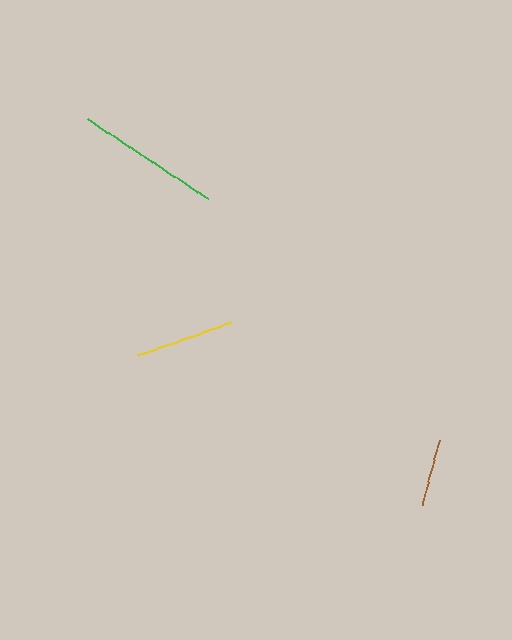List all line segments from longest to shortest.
From longest to shortest: green, yellow, brown.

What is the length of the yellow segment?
The yellow segment is approximately 99 pixels long.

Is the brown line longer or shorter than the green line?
The green line is longer than the brown line.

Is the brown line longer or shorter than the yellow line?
The yellow line is longer than the brown line.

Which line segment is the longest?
The green line is the longest at approximately 144 pixels.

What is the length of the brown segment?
The brown segment is approximately 67 pixels long.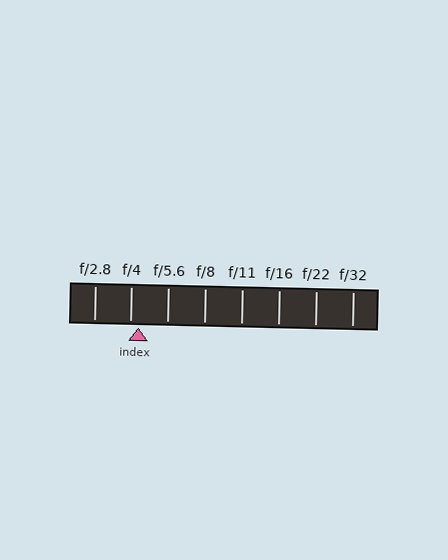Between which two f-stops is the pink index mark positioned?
The index mark is between f/4 and f/5.6.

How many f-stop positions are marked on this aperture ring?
There are 8 f-stop positions marked.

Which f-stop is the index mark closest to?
The index mark is closest to f/4.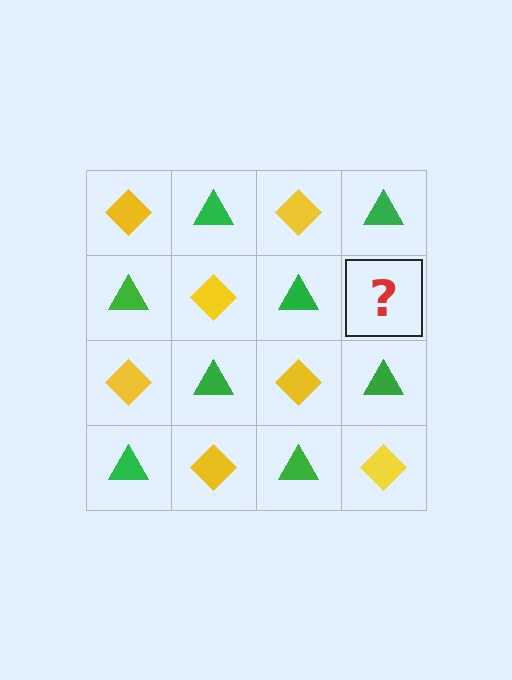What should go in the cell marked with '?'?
The missing cell should contain a yellow diamond.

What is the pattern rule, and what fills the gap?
The rule is that it alternates yellow diamond and green triangle in a checkerboard pattern. The gap should be filled with a yellow diamond.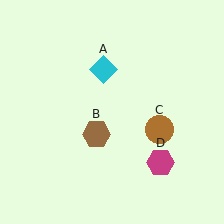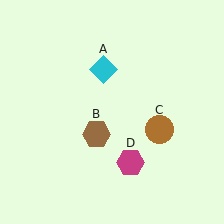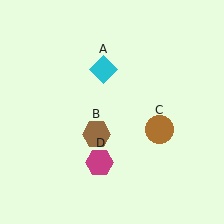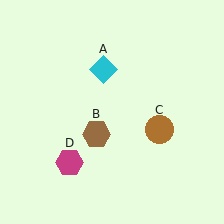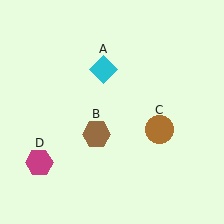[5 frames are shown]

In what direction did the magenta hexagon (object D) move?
The magenta hexagon (object D) moved left.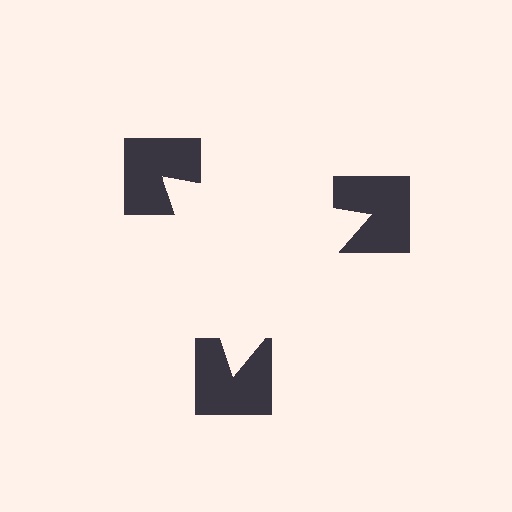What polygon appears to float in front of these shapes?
An illusory triangle — its edges are inferred from the aligned wedge cuts in the notched squares, not physically drawn.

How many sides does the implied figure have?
3 sides.